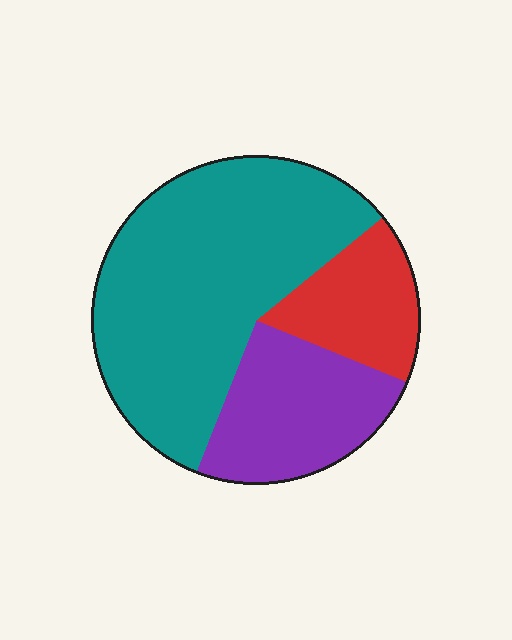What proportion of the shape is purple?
Purple takes up less than a quarter of the shape.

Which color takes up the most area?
Teal, at roughly 60%.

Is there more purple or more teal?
Teal.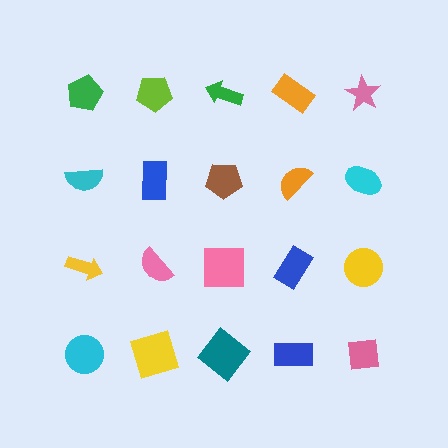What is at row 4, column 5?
A pink square.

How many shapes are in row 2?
5 shapes.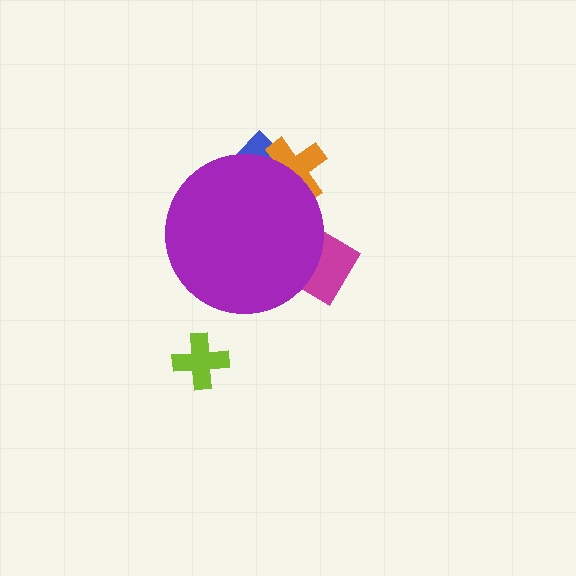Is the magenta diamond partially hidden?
Yes, the magenta diamond is partially hidden behind the purple circle.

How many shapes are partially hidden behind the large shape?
3 shapes are partially hidden.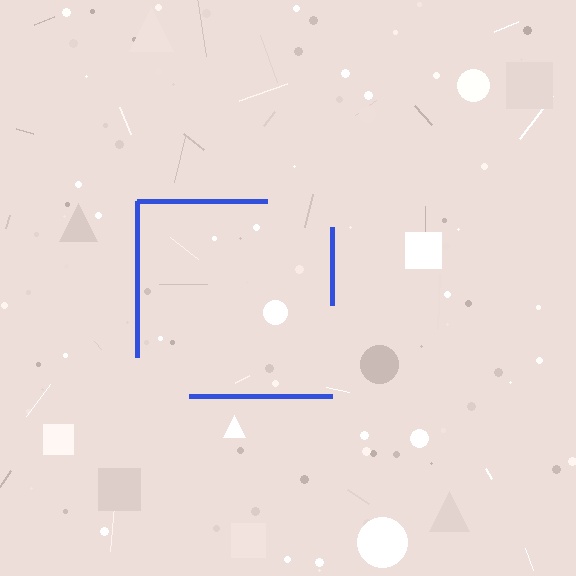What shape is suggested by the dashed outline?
The dashed outline suggests a square.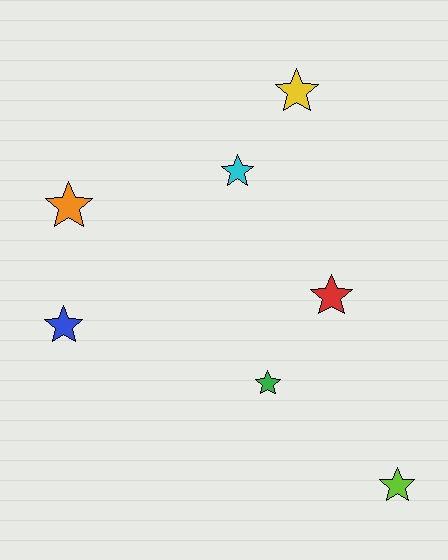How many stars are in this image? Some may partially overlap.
There are 7 stars.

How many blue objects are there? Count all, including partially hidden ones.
There is 1 blue object.